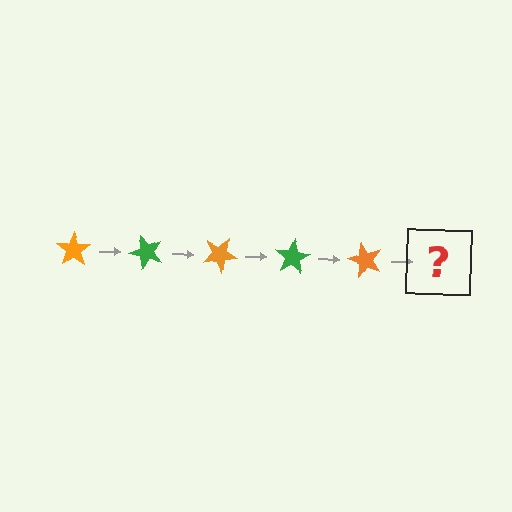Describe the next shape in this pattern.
It should be a green star, rotated 250 degrees from the start.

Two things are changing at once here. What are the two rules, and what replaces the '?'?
The two rules are that it rotates 50 degrees each step and the color cycles through orange and green. The '?' should be a green star, rotated 250 degrees from the start.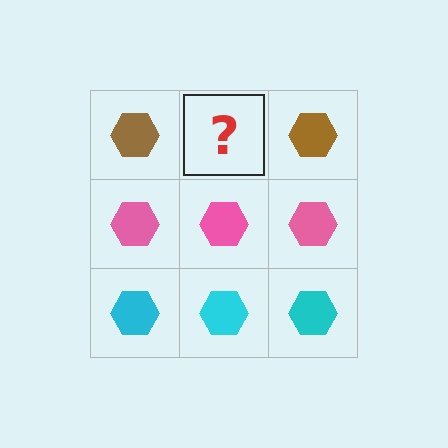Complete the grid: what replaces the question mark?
The question mark should be replaced with a brown hexagon.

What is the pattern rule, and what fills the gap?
The rule is that each row has a consistent color. The gap should be filled with a brown hexagon.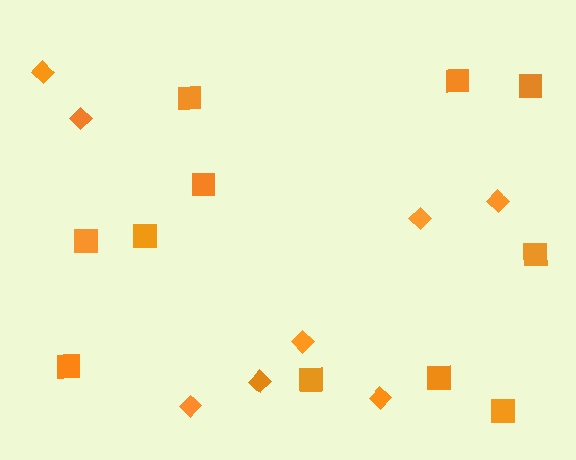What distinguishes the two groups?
There are 2 groups: one group of diamonds (8) and one group of squares (11).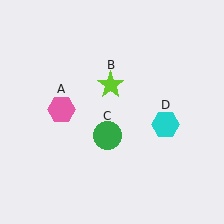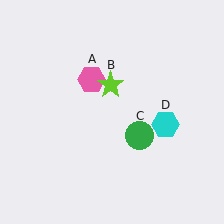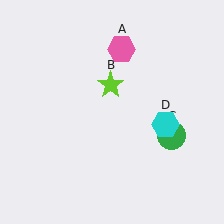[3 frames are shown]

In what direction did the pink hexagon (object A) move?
The pink hexagon (object A) moved up and to the right.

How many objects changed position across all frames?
2 objects changed position: pink hexagon (object A), green circle (object C).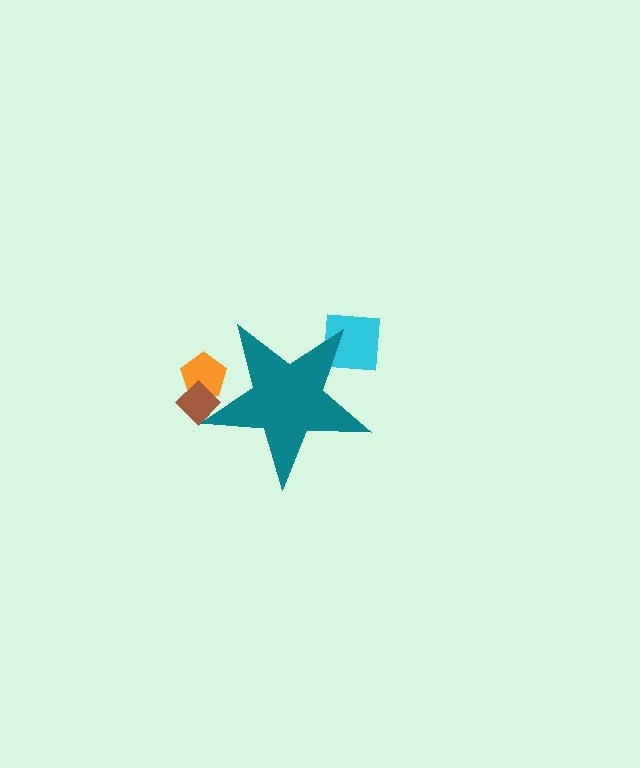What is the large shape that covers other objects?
A teal star.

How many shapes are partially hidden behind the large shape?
3 shapes are partially hidden.